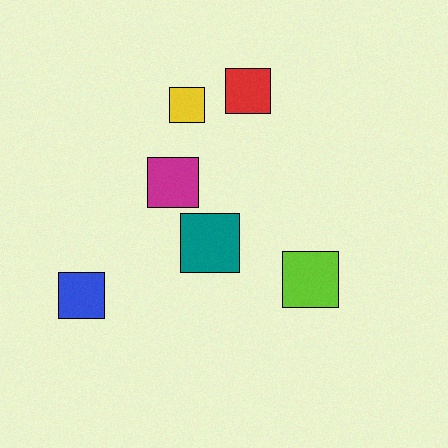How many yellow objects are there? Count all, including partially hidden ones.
There is 1 yellow object.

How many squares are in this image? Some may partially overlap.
There are 6 squares.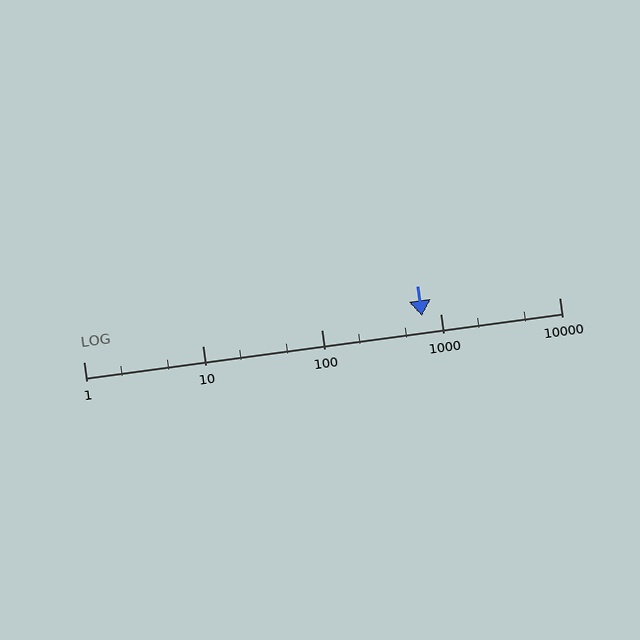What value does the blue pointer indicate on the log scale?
The pointer indicates approximately 700.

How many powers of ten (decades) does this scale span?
The scale spans 4 decades, from 1 to 10000.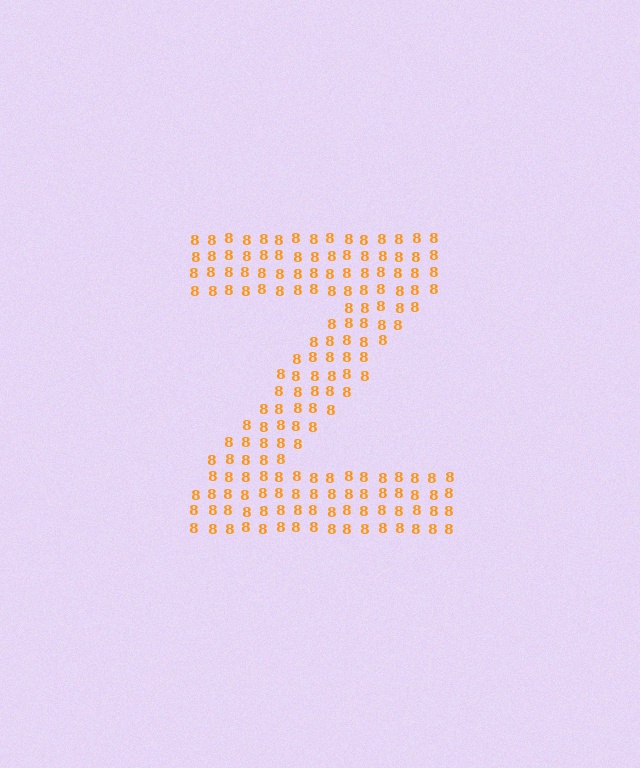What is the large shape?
The large shape is the letter Z.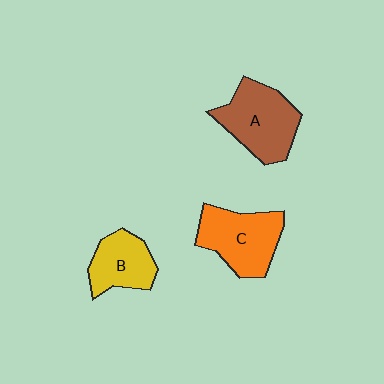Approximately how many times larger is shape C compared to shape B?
Approximately 1.4 times.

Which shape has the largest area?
Shape A (brown).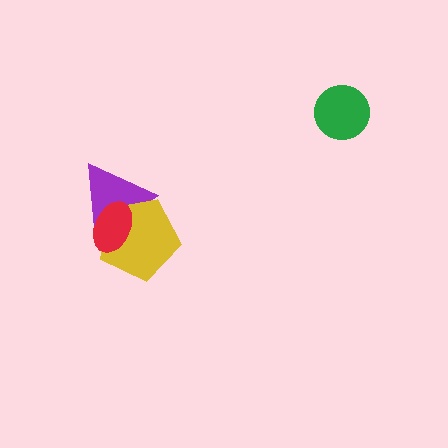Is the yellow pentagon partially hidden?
Yes, it is partially covered by another shape.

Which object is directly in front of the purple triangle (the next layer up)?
The yellow pentagon is directly in front of the purple triangle.